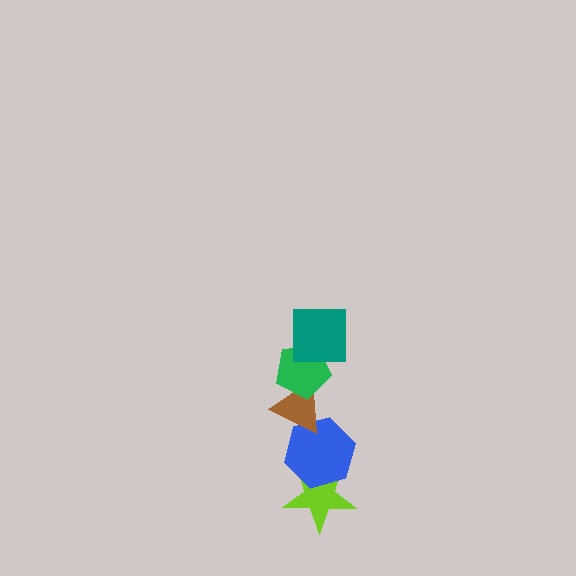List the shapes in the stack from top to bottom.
From top to bottom: the teal square, the green pentagon, the brown triangle, the blue hexagon, the lime star.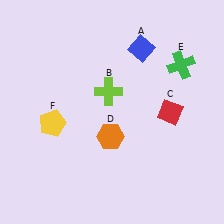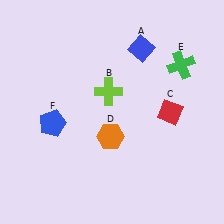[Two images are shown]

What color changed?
The pentagon (F) changed from yellow in Image 1 to blue in Image 2.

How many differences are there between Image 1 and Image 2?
There is 1 difference between the two images.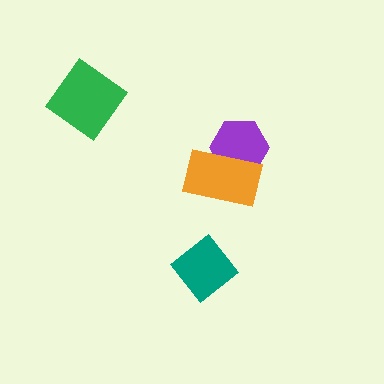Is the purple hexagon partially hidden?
Yes, it is partially covered by another shape.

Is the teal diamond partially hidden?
No, no other shape covers it.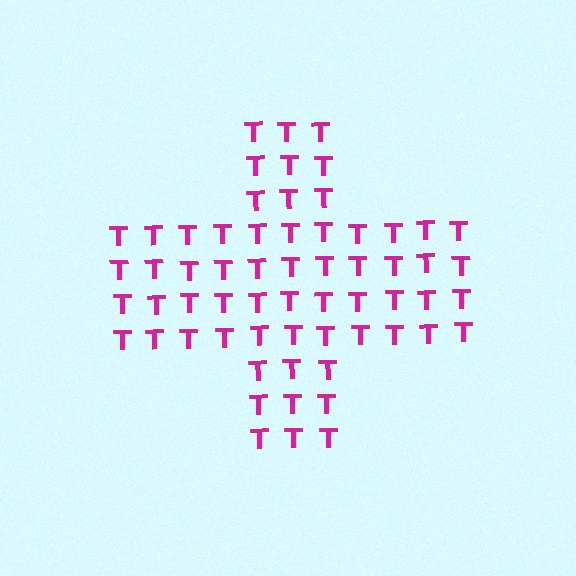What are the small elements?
The small elements are letter T's.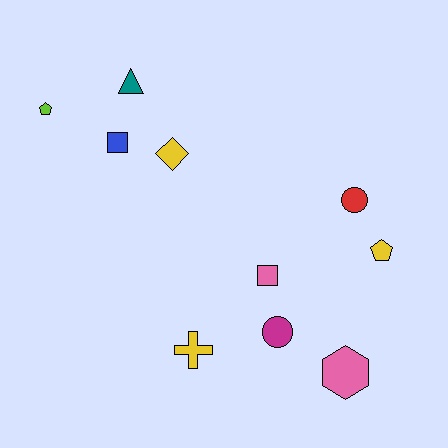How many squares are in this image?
There are 2 squares.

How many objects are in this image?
There are 10 objects.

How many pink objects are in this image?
There are 2 pink objects.